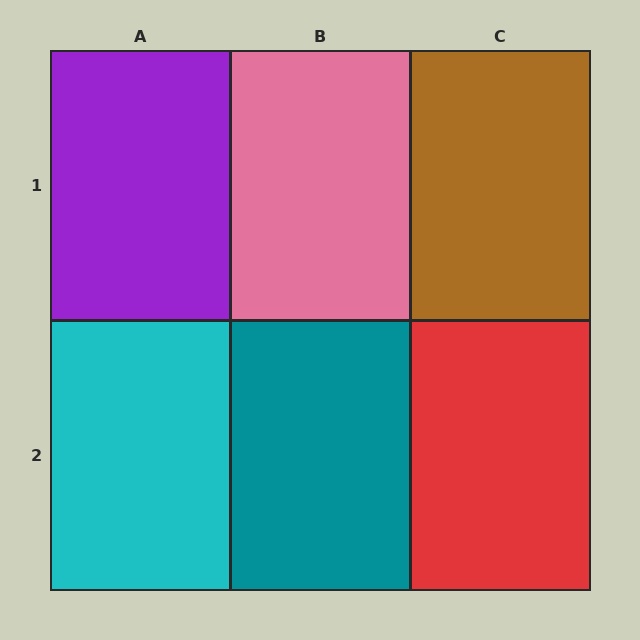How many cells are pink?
1 cell is pink.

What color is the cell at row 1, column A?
Purple.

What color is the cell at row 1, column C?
Brown.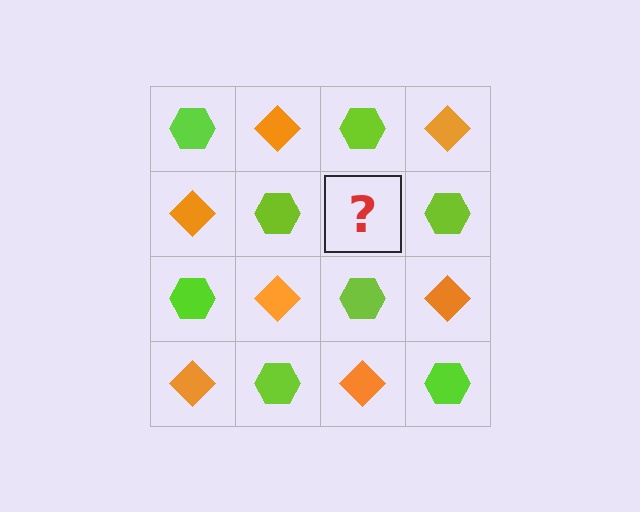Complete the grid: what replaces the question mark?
The question mark should be replaced with an orange diamond.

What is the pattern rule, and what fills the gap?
The rule is that it alternates lime hexagon and orange diamond in a checkerboard pattern. The gap should be filled with an orange diamond.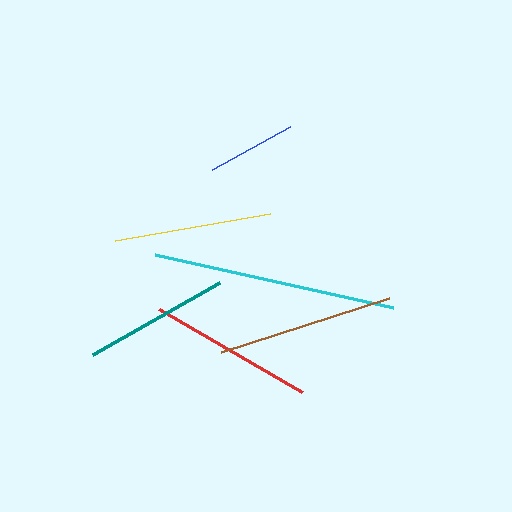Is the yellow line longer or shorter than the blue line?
The yellow line is longer than the blue line.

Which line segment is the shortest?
The blue line is the shortest at approximately 89 pixels.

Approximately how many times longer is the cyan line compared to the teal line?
The cyan line is approximately 1.7 times the length of the teal line.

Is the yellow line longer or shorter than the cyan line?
The cyan line is longer than the yellow line.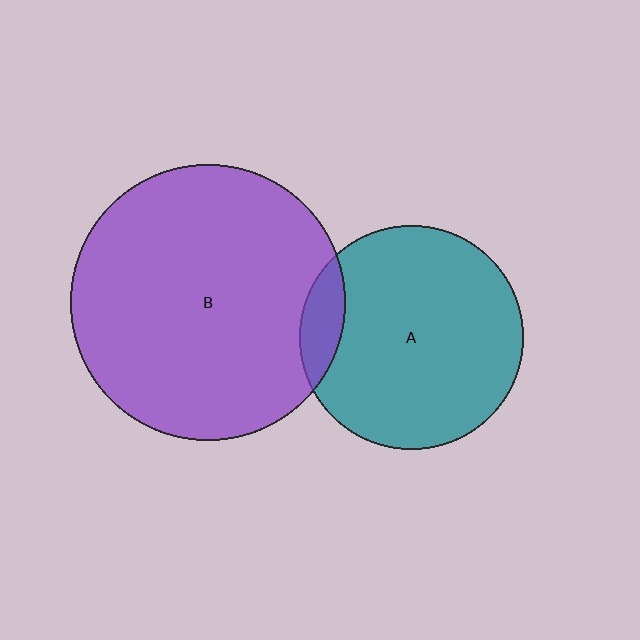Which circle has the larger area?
Circle B (purple).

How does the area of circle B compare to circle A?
Approximately 1.5 times.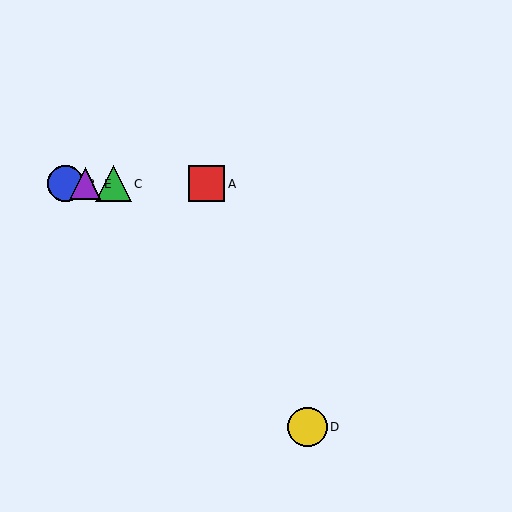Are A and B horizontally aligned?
Yes, both are at y≈184.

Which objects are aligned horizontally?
Objects A, B, C, E are aligned horizontally.